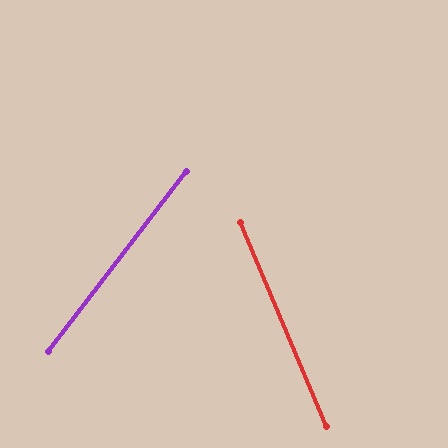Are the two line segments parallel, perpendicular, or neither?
Neither parallel nor perpendicular — they differ by about 60°.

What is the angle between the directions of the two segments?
Approximately 60 degrees.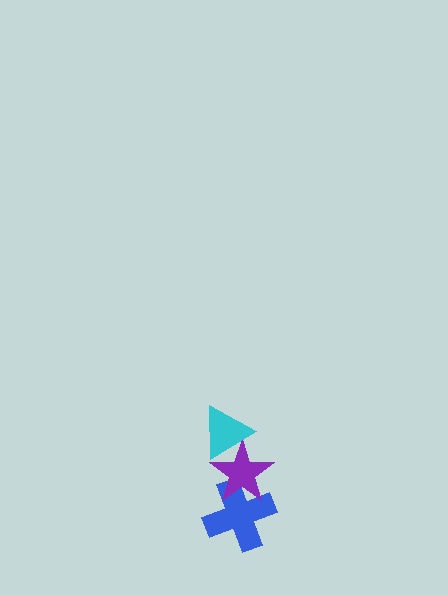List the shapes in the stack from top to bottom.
From top to bottom: the cyan triangle, the purple star, the blue cross.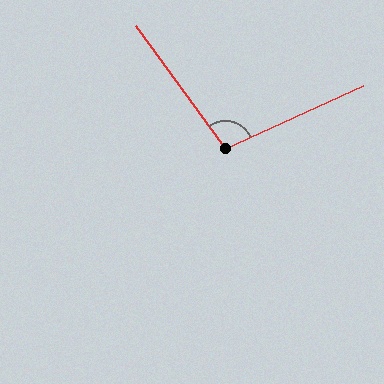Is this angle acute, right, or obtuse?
It is obtuse.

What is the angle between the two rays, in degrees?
Approximately 101 degrees.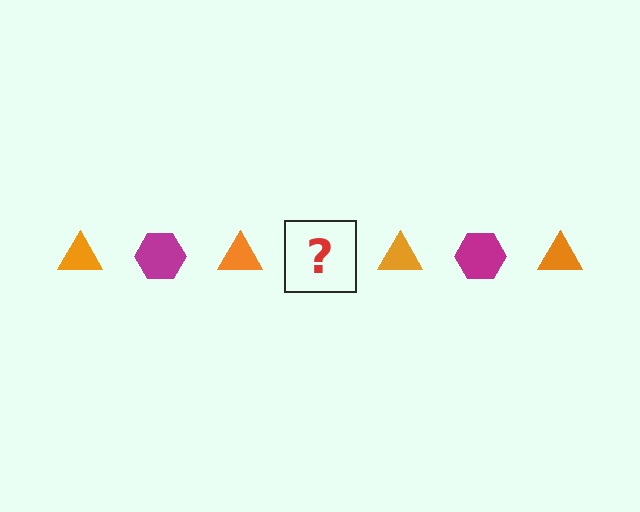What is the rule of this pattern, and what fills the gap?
The rule is that the pattern alternates between orange triangle and magenta hexagon. The gap should be filled with a magenta hexagon.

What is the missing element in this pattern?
The missing element is a magenta hexagon.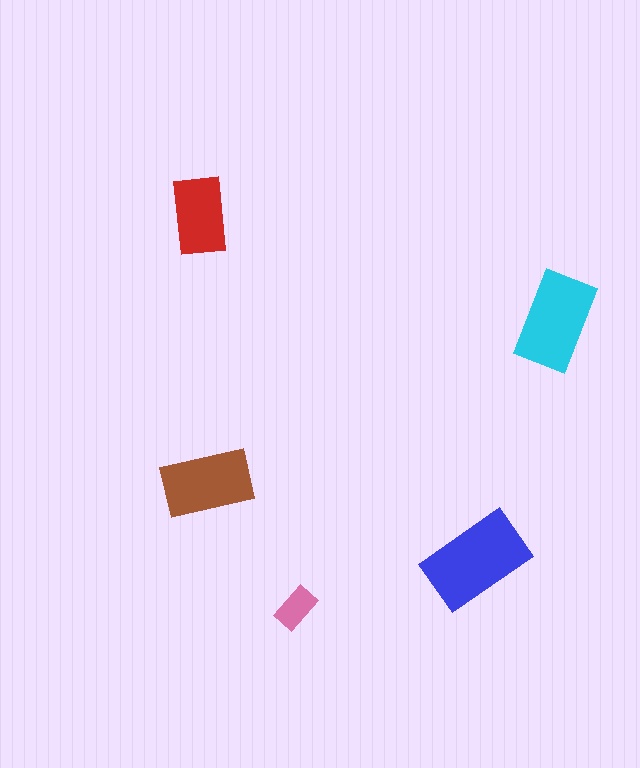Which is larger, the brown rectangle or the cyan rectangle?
The cyan one.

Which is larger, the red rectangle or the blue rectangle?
The blue one.